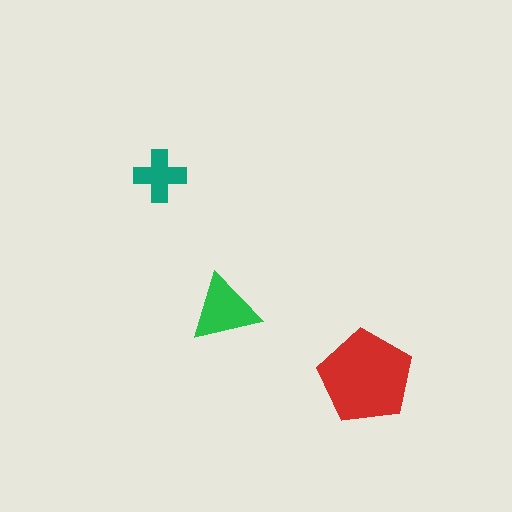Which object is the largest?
The red pentagon.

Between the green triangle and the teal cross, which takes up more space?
The green triangle.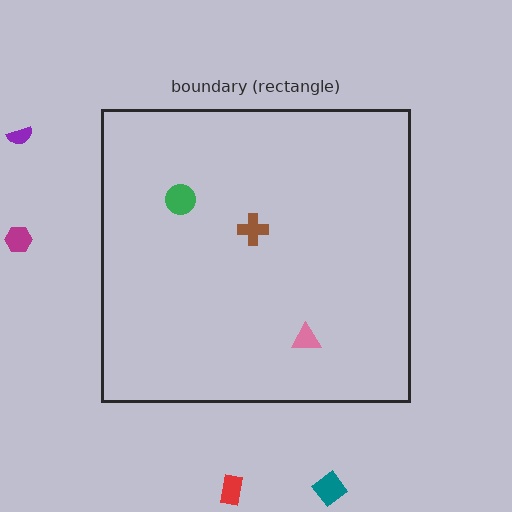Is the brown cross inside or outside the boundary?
Inside.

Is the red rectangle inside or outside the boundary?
Outside.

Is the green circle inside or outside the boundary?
Inside.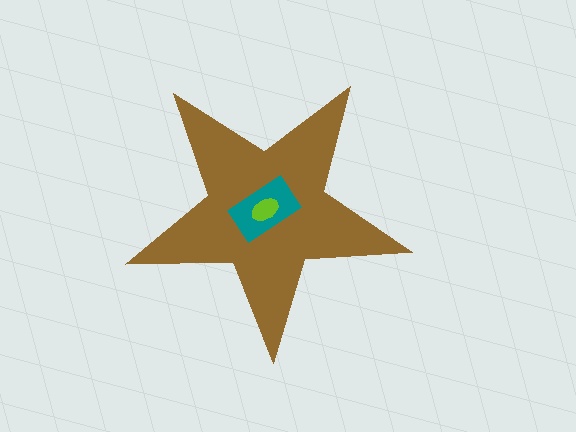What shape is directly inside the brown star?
The teal rectangle.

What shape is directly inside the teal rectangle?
The lime ellipse.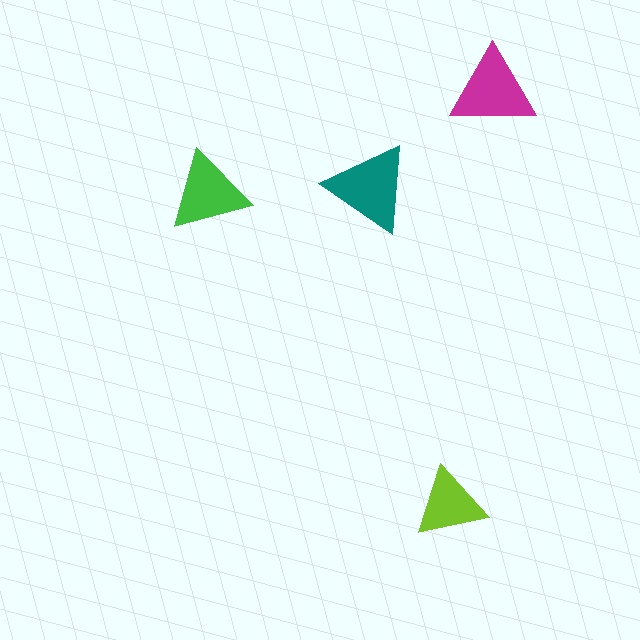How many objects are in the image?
There are 4 objects in the image.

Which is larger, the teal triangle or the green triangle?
The teal one.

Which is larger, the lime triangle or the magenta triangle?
The magenta one.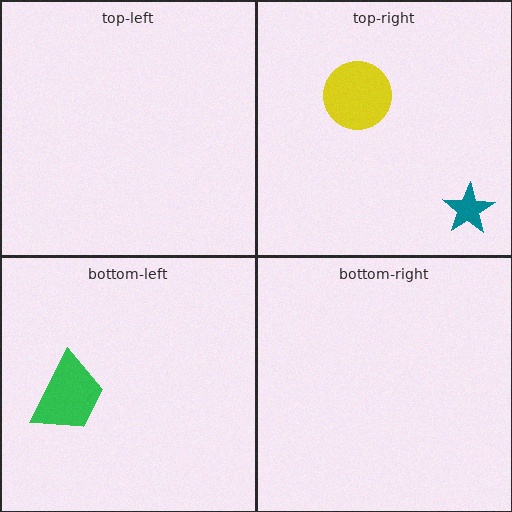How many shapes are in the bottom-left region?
1.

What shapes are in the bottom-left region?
The green trapezoid.